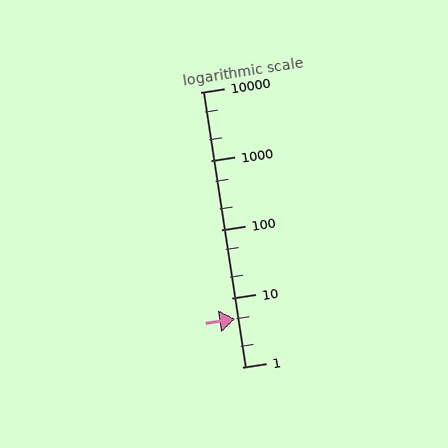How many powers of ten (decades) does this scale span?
The scale spans 4 decades, from 1 to 10000.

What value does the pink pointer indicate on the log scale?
The pointer indicates approximately 5.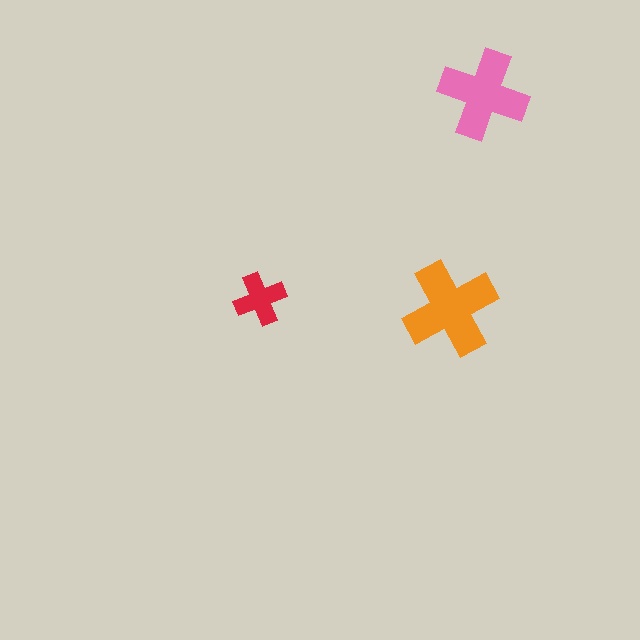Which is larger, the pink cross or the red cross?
The pink one.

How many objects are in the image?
There are 3 objects in the image.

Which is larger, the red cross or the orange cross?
The orange one.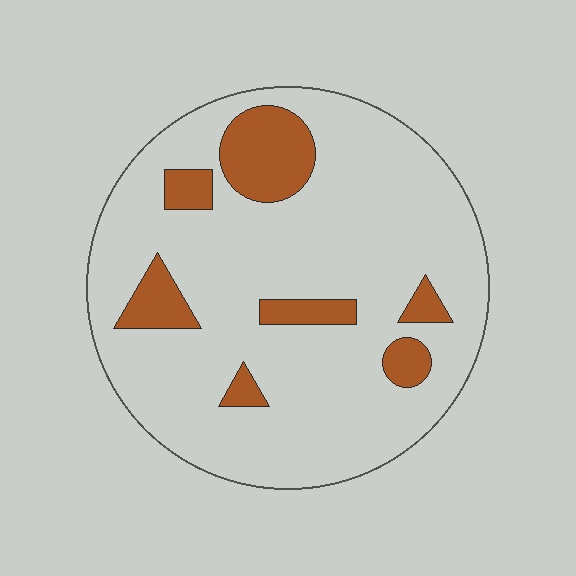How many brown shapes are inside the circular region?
7.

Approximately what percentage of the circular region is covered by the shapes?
Approximately 15%.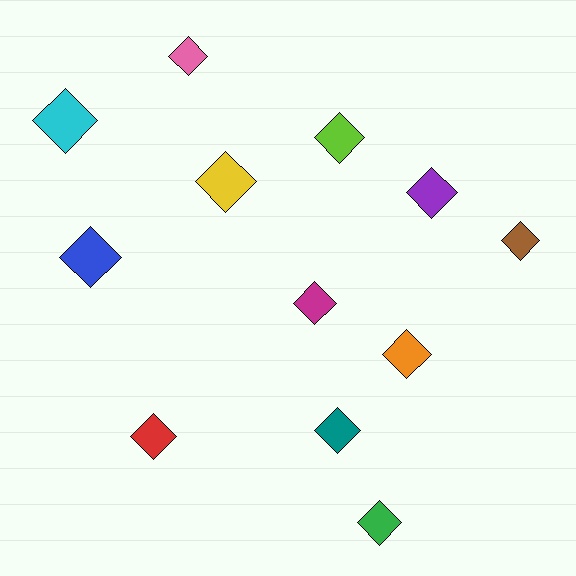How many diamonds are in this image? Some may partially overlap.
There are 12 diamonds.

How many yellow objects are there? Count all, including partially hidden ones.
There is 1 yellow object.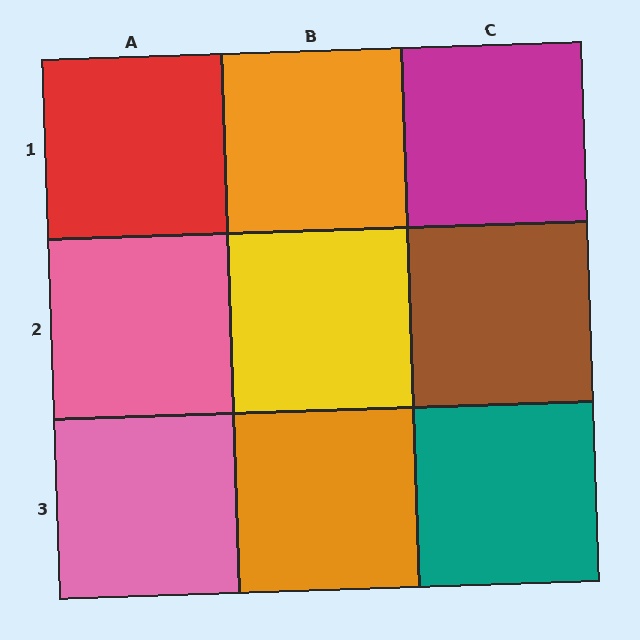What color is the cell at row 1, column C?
Magenta.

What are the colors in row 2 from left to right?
Pink, yellow, brown.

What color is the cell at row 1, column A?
Red.